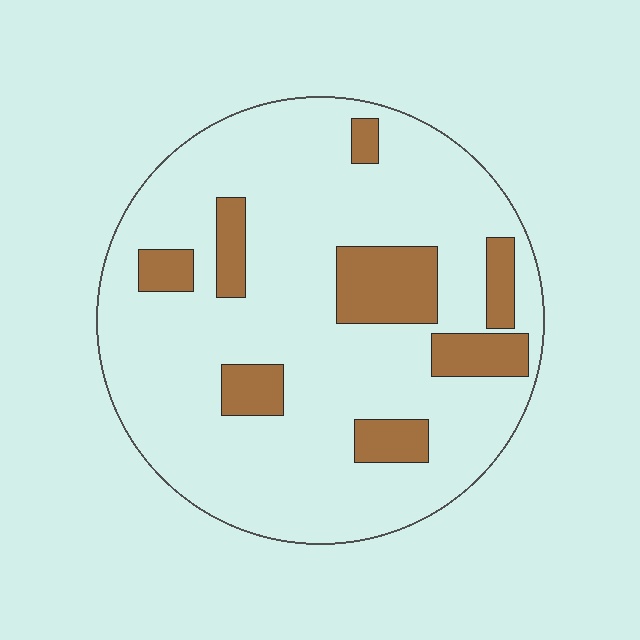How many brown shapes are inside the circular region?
8.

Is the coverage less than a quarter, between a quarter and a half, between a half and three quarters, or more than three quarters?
Less than a quarter.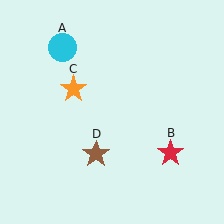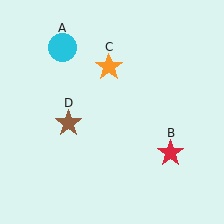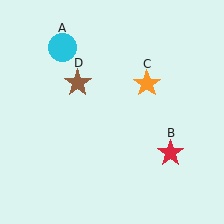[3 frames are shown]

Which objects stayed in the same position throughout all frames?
Cyan circle (object A) and red star (object B) remained stationary.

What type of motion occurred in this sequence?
The orange star (object C), brown star (object D) rotated clockwise around the center of the scene.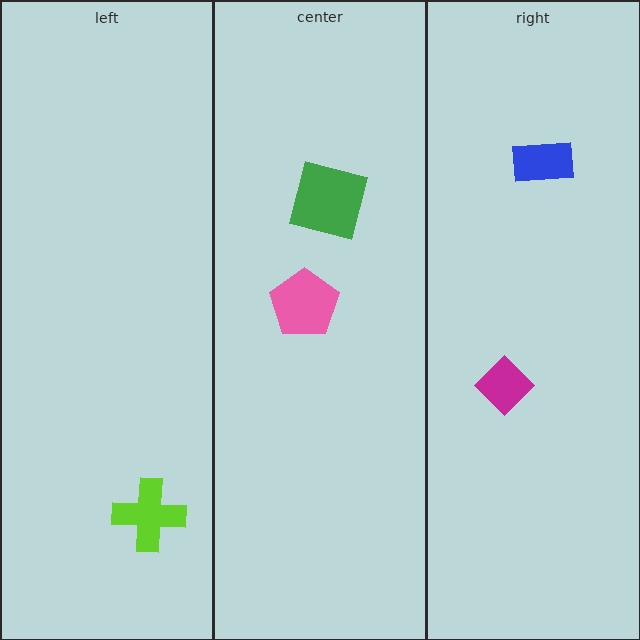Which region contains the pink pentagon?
The center region.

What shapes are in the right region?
The blue rectangle, the magenta diamond.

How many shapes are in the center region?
2.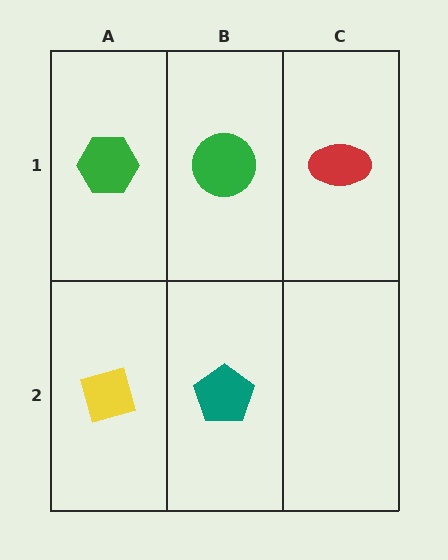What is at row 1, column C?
A red ellipse.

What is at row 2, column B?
A teal pentagon.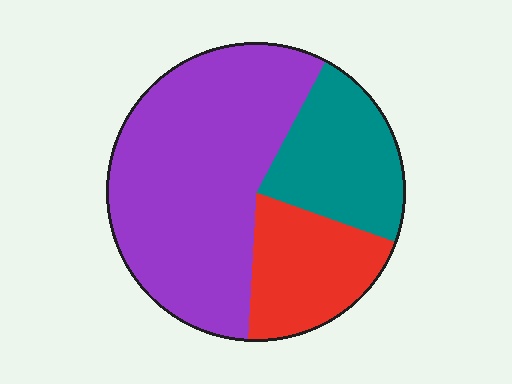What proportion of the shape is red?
Red takes up less than a quarter of the shape.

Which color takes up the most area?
Purple, at roughly 55%.